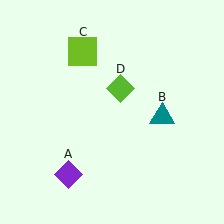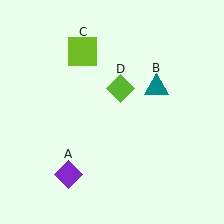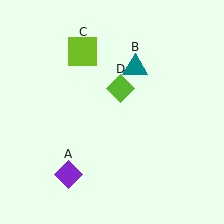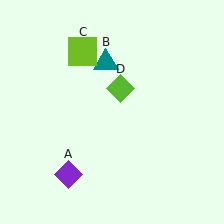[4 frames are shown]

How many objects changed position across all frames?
1 object changed position: teal triangle (object B).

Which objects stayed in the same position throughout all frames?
Purple diamond (object A) and lime square (object C) and lime diamond (object D) remained stationary.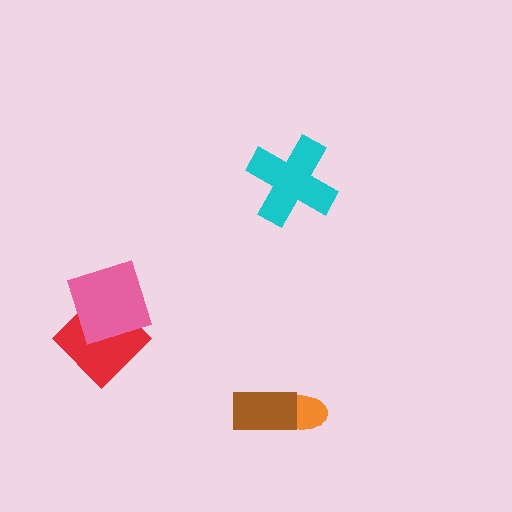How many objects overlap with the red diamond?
1 object overlaps with the red diamond.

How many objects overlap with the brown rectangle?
1 object overlaps with the brown rectangle.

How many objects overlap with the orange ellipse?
1 object overlaps with the orange ellipse.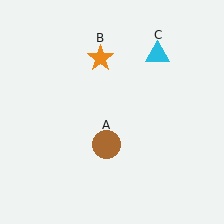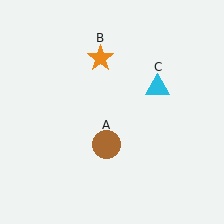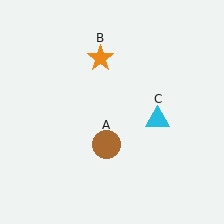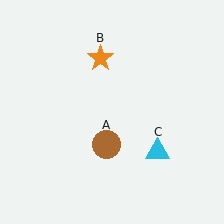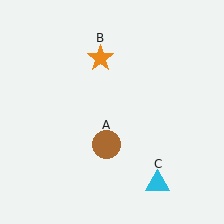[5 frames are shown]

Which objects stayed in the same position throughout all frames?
Brown circle (object A) and orange star (object B) remained stationary.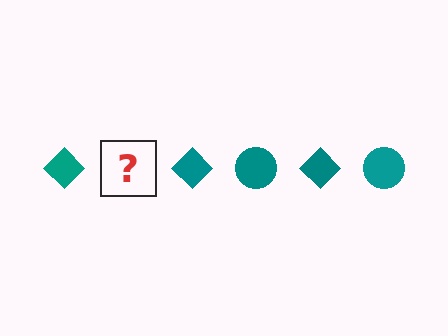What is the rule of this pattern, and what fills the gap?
The rule is that the pattern cycles through diamond, circle shapes in teal. The gap should be filled with a teal circle.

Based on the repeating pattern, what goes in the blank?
The blank should be a teal circle.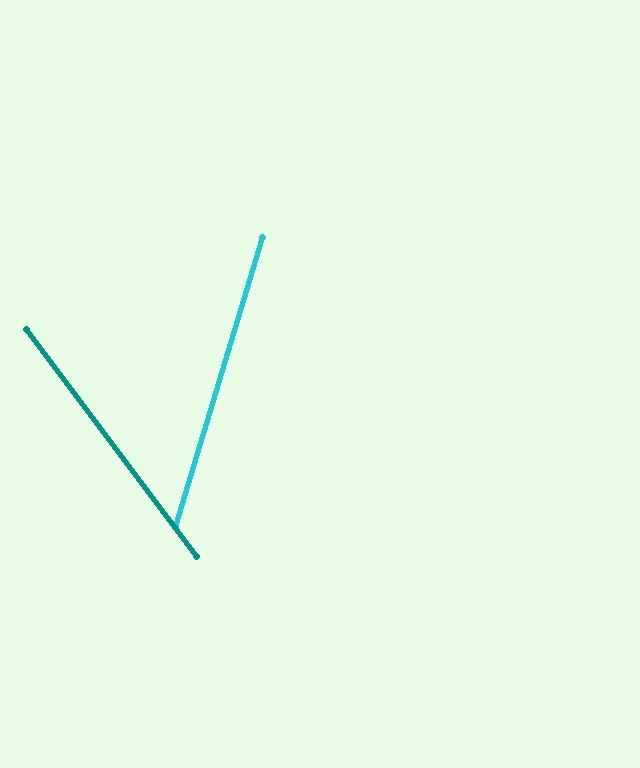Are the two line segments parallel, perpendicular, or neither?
Neither parallel nor perpendicular — they differ by about 54°.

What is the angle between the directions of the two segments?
Approximately 54 degrees.